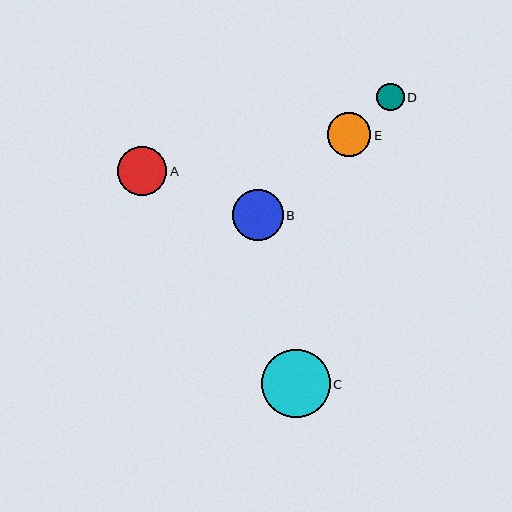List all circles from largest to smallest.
From largest to smallest: C, B, A, E, D.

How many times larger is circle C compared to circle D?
Circle C is approximately 2.5 times the size of circle D.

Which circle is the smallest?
Circle D is the smallest with a size of approximately 28 pixels.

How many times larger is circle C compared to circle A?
Circle C is approximately 1.4 times the size of circle A.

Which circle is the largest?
Circle C is the largest with a size of approximately 69 pixels.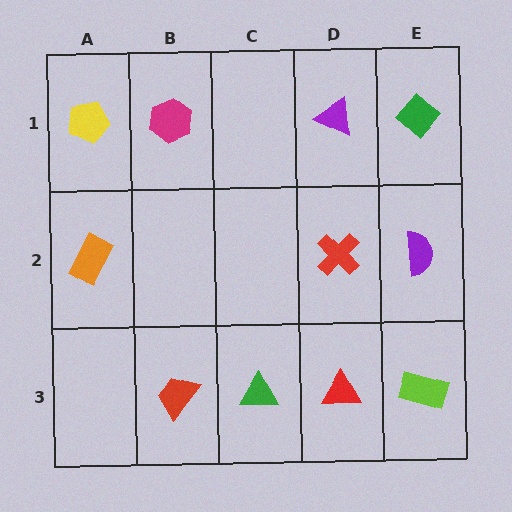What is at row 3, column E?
A lime rectangle.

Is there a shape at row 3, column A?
No, that cell is empty.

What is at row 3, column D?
A red triangle.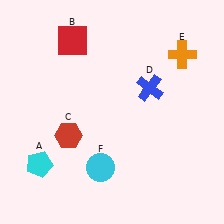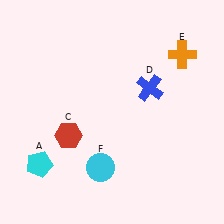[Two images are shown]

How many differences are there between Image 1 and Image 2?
There is 1 difference between the two images.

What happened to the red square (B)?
The red square (B) was removed in Image 2. It was in the top-left area of Image 1.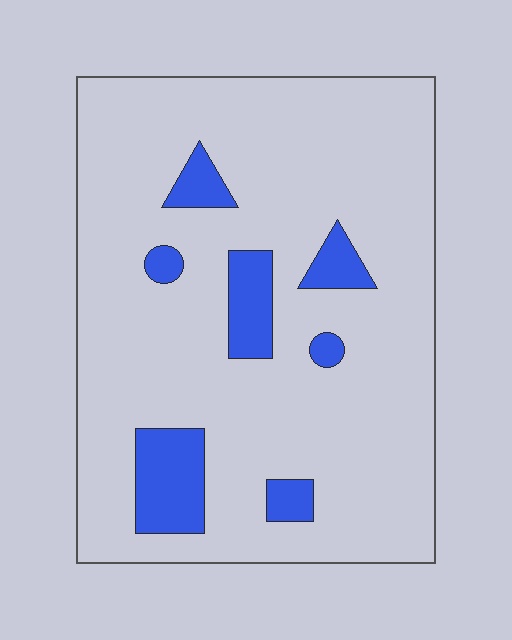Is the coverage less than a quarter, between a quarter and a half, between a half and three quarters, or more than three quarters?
Less than a quarter.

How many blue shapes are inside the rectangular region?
7.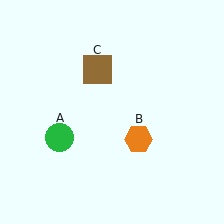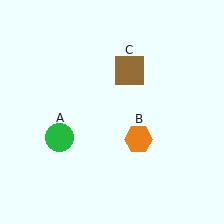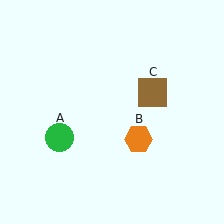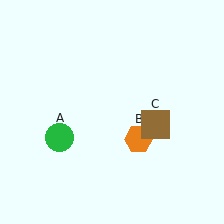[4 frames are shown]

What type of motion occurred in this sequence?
The brown square (object C) rotated clockwise around the center of the scene.